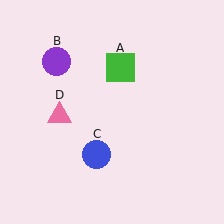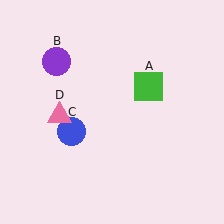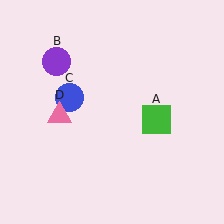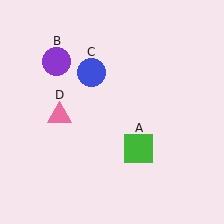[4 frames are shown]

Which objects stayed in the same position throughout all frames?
Purple circle (object B) and pink triangle (object D) remained stationary.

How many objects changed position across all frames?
2 objects changed position: green square (object A), blue circle (object C).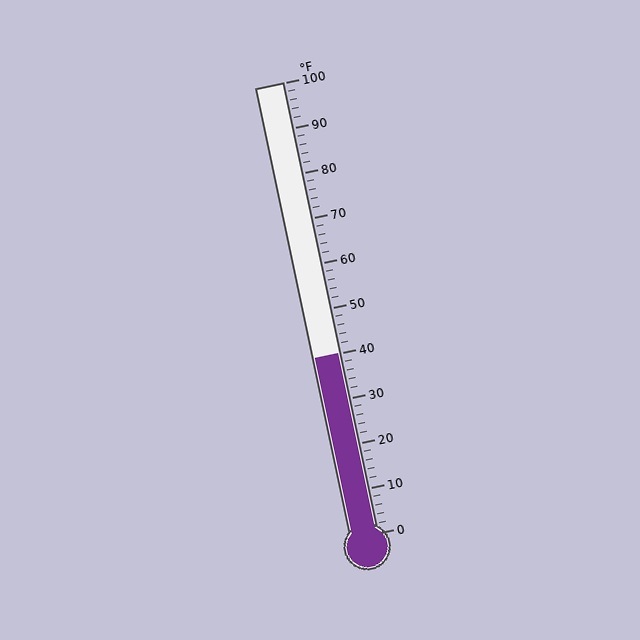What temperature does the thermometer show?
The thermometer shows approximately 40°F.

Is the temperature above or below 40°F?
The temperature is at 40°F.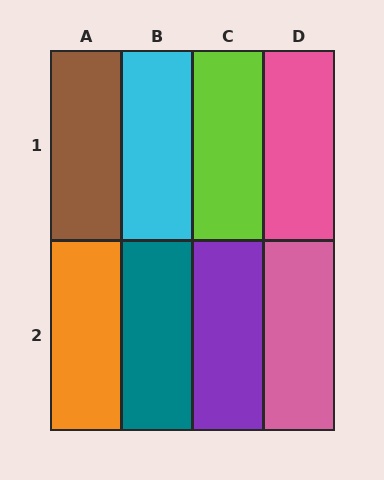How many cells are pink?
2 cells are pink.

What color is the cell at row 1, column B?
Cyan.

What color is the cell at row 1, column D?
Pink.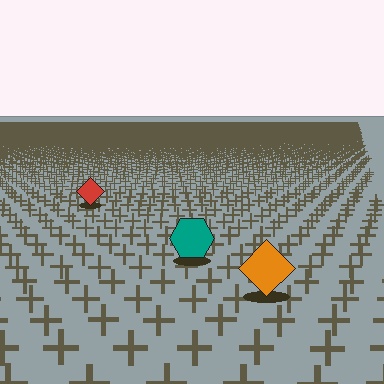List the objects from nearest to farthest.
From nearest to farthest: the orange diamond, the teal hexagon, the red diamond.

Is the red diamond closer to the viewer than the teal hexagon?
No. The teal hexagon is closer — you can tell from the texture gradient: the ground texture is coarser near it.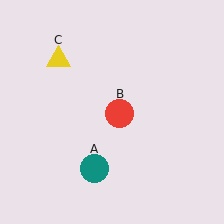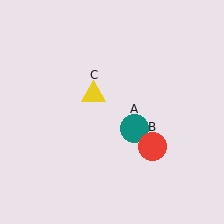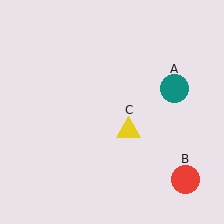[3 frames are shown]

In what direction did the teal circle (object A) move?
The teal circle (object A) moved up and to the right.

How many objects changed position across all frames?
3 objects changed position: teal circle (object A), red circle (object B), yellow triangle (object C).